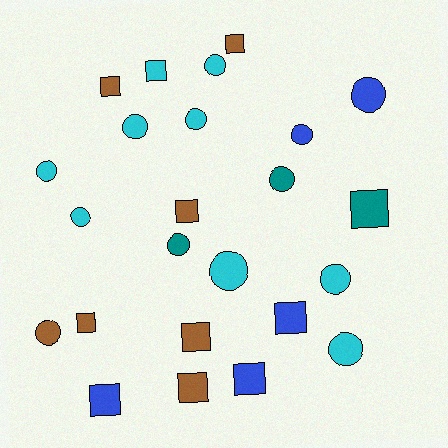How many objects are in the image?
There are 24 objects.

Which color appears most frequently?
Cyan, with 9 objects.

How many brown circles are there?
There is 1 brown circle.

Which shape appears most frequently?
Circle, with 13 objects.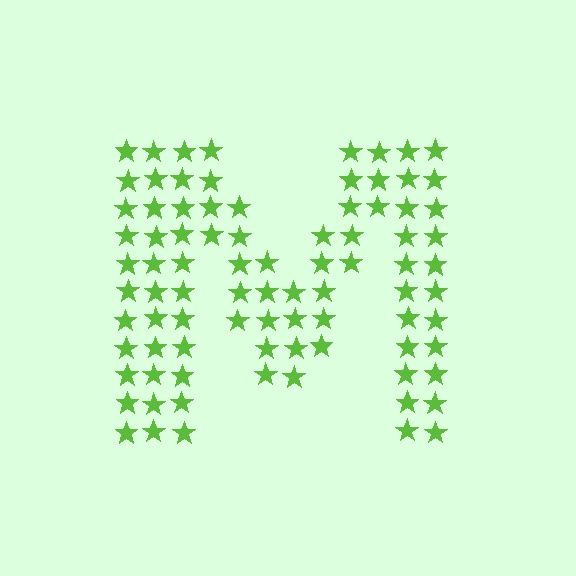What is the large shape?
The large shape is the letter M.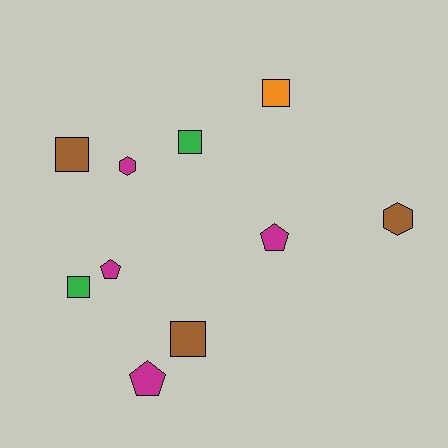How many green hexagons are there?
There are no green hexagons.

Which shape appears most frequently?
Square, with 5 objects.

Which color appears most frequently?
Magenta, with 4 objects.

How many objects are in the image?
There are 10 objects.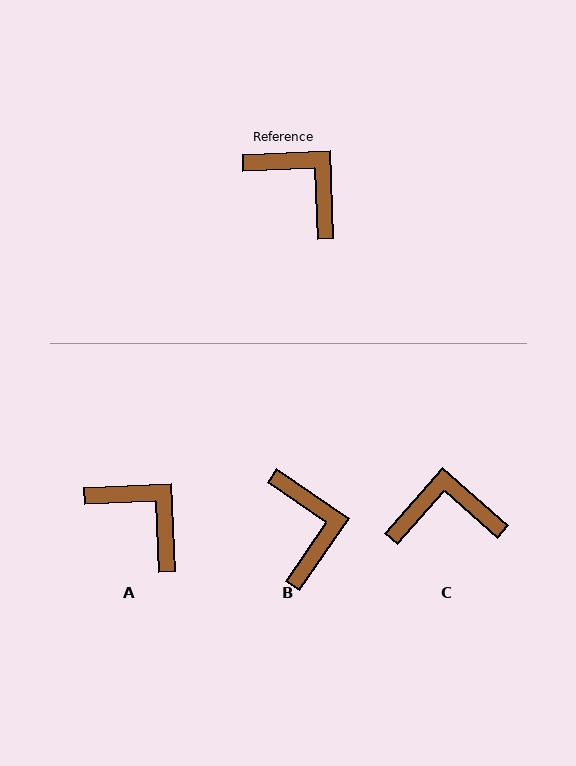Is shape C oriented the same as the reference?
No, it is off by about 46 degrees.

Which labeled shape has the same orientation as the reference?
A.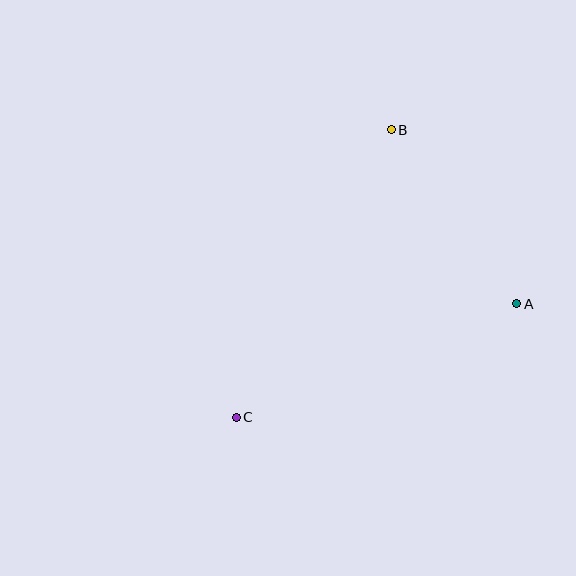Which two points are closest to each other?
Points A and B are closest to each other.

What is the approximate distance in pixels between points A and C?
The distance between A and C is approximately 303 pixels.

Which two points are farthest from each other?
Points B and C are farthest from each other.